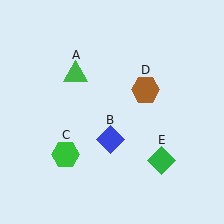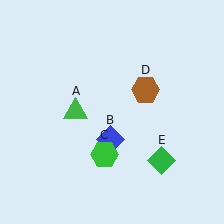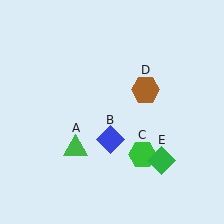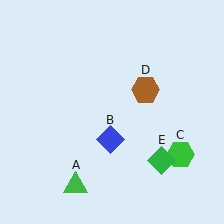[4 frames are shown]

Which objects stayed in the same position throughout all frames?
Blue diamond (object B) and brown hexagon (object D) and green diamond (object E) remained stationary.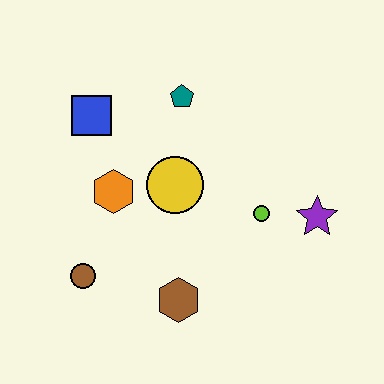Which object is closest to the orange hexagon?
The yellow circle is closest to the orange hexagon.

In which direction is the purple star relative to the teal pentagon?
The purple star is to the right of the teal pentagon.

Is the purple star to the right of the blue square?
Yes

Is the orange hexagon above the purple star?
Yes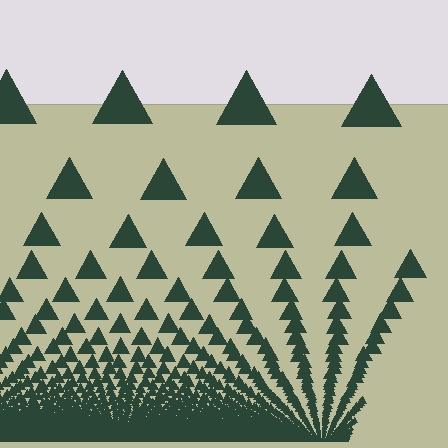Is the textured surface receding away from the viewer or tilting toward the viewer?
The surface appears to tilt toward the viewer. Texture elements get larger and sparser toward the top.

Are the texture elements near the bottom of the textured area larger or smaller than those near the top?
Smaller. The gradient is inverted — elements near the bottom are smaller and denser.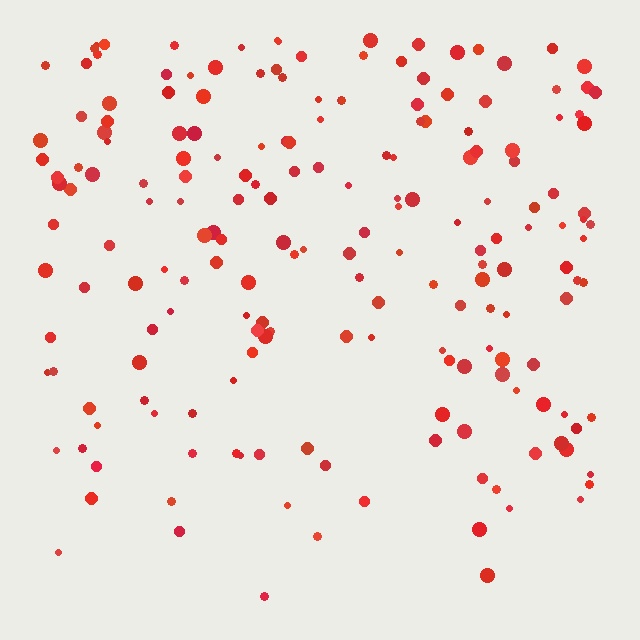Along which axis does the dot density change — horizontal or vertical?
Vertical.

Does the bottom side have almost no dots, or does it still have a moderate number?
Still a moderate number, just noticeably fewer than the top.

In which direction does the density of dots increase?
From bottom to top, with the top side densest.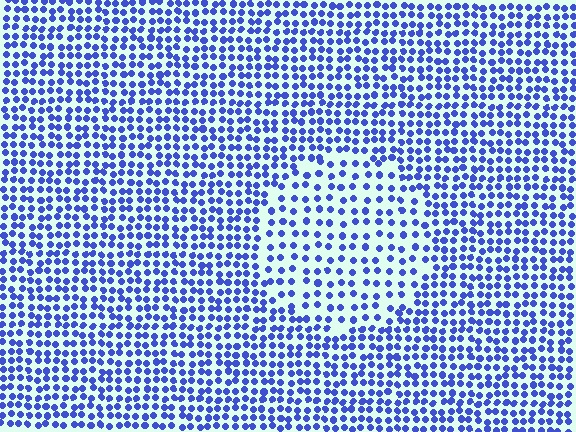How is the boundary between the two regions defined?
The boundary is defined by a change in element density (approximately 1.8x ratio). All elements are the same color, size, and shape.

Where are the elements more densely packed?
The elements are more densely packed outside the circle boundary.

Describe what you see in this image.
The image contains small blue elements arranged at two different densities. A circle-shaped region is visible where the elements are less densely packed than the surrounding area.